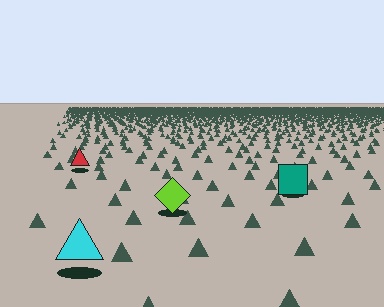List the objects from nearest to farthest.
From nearest to farthest: the cyan triangle, the lime diamond, the teal square, the red triangle.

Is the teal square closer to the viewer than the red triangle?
Yes. The teal square is closer — you can tell from the texture gradient: the ground texture is coarser near it.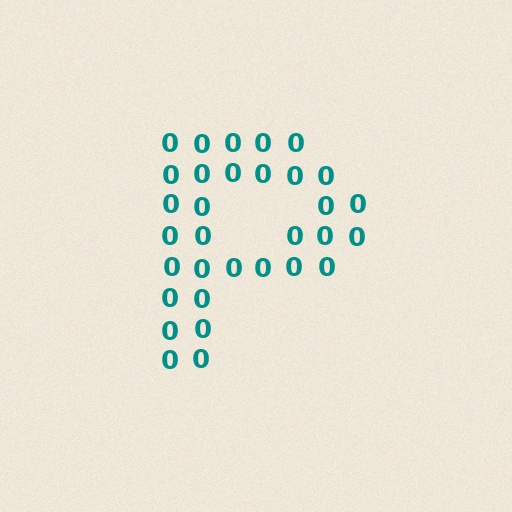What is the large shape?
The large shape is the letter P.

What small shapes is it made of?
It is made of small digit 0's.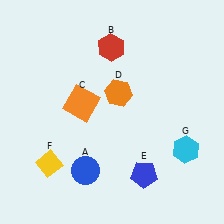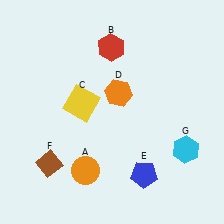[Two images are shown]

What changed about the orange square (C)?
In Image 1, C is orange. In Image 2, it changed to yellow.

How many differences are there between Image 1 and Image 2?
There are 3 differences between the two images.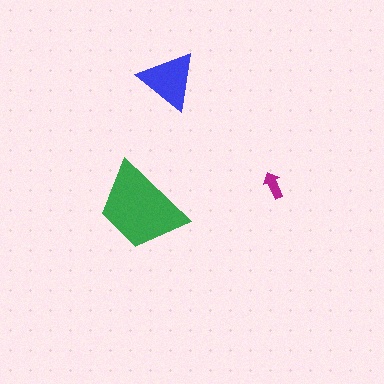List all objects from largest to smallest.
The green trapezoid, the blue triangle, the magenta arrow.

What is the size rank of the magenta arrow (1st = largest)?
3rd.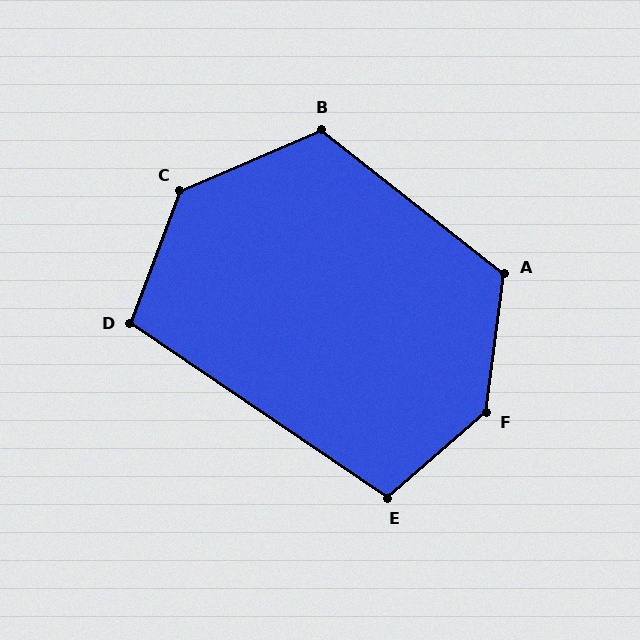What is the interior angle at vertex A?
Approximately 121 degrees (obtuse).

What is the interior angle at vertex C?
Approximately 134 degrees (obtuse).